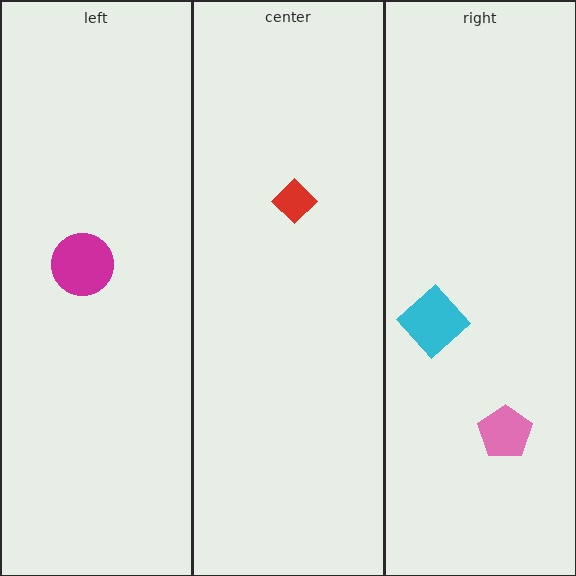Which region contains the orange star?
The left region.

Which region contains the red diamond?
The center region.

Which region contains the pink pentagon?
The right region.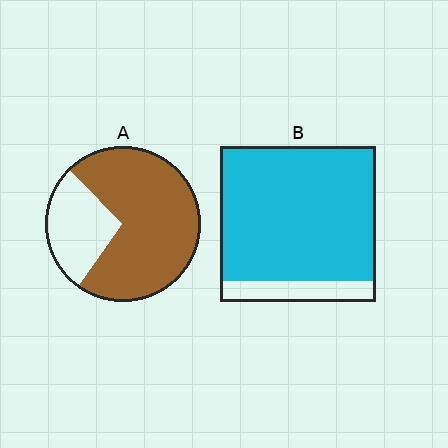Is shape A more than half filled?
Yes.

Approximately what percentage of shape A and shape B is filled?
A is approximately 75% and B is approximately 85%.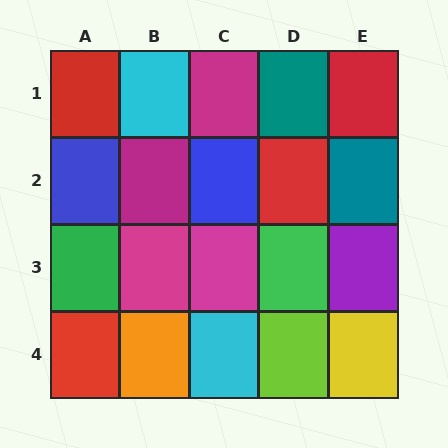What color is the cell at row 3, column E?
Purple.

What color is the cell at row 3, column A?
Green.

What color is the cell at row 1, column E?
Red.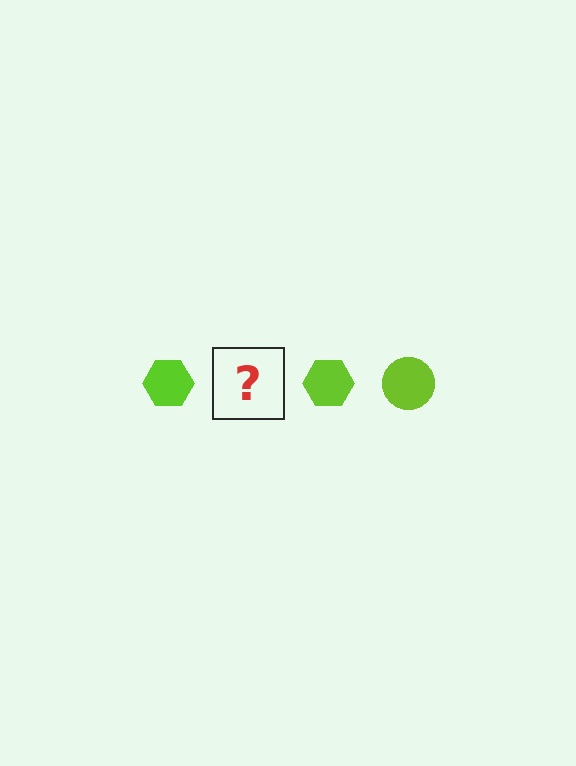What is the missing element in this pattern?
The missing element is a lime circle.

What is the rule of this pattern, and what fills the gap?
The rule is that the pattern cycles through hexagon, circle shapes in lime. The gap should be filled with a lime circle.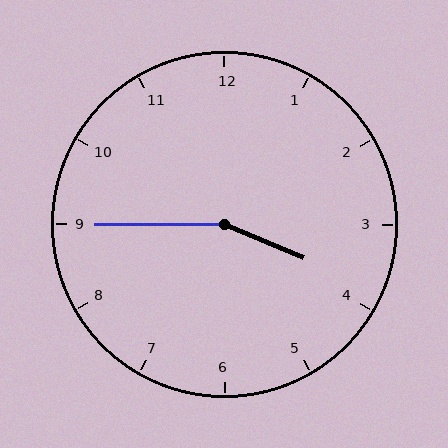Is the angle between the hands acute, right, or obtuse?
It is obtuse.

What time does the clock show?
3:45.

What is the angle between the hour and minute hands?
Approximately 158 degrees.